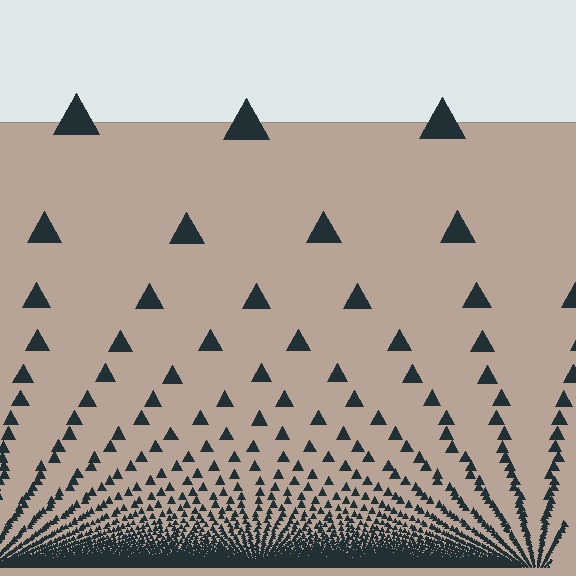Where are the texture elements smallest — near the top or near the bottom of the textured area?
Near the bottom.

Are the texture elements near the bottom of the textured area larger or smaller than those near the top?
Smaller. The gradient is inverted — elements near the bottom are smaller and denser.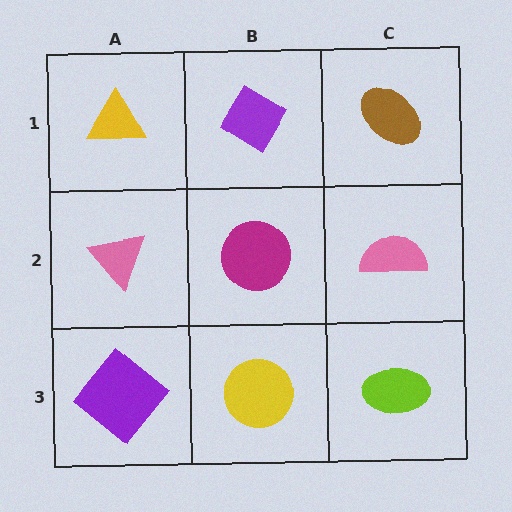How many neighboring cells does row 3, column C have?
2.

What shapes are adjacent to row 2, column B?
A purple diamond (row 1, column B), a yellow circle (row 3, column B), a pink triangle (row 2, column A), a pink semicircle (row 2, column C).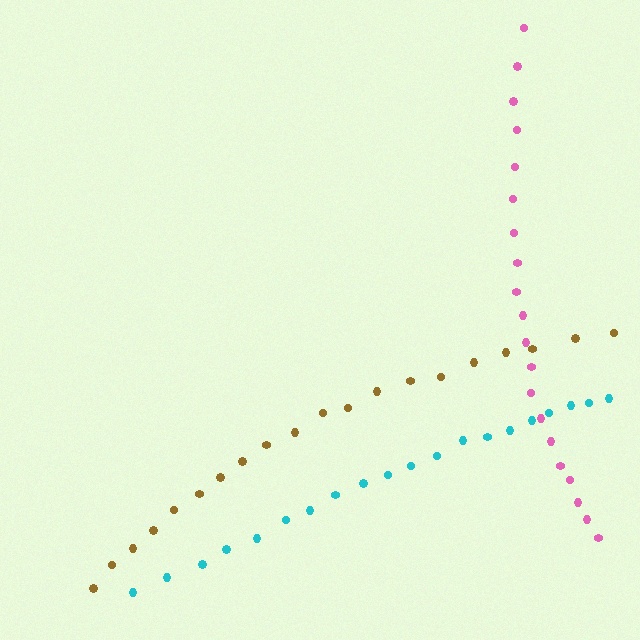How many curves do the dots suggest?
There are 3 distinct paths.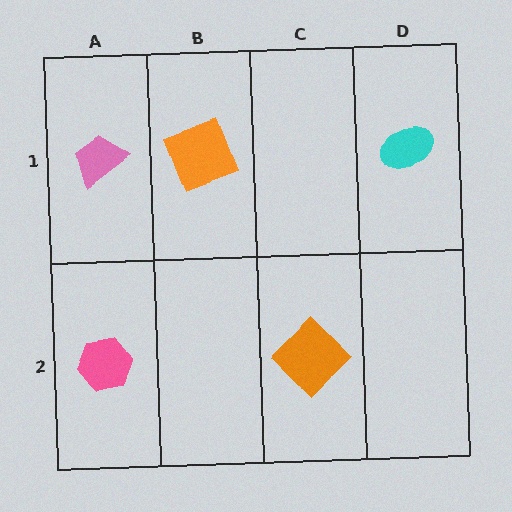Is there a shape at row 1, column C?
No, that cell is empty.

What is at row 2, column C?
An orange diamond.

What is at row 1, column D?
A cyan ellipse.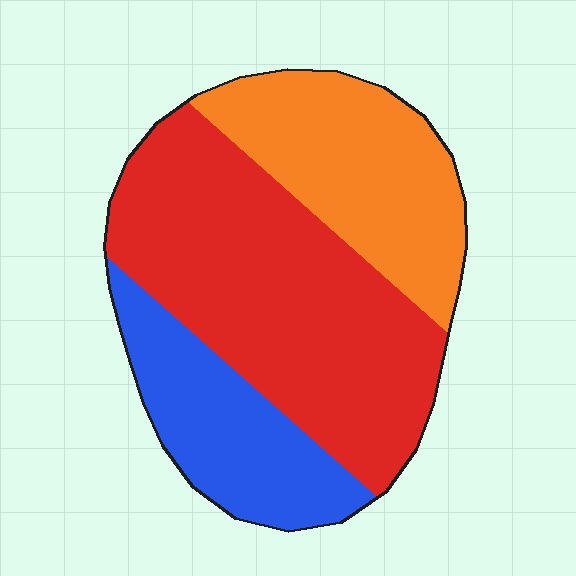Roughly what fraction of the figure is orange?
Orange takes up about one quarter (1/4) of the figure.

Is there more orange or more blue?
Orange.